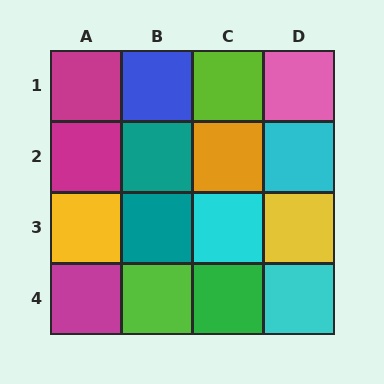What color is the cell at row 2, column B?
Teal.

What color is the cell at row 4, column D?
Cyan.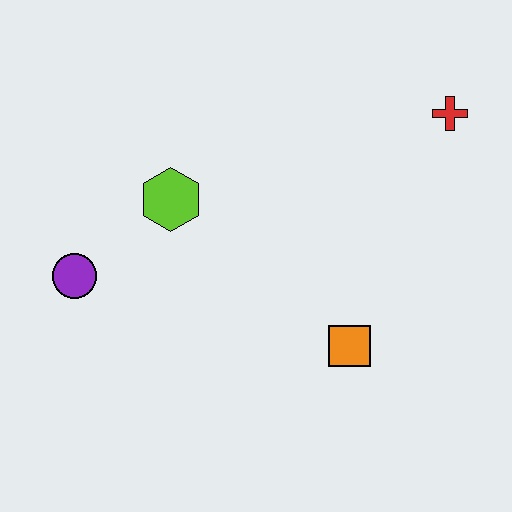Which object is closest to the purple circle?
The lime hexagon is closest to the purple circle.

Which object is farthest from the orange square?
The purple circle is farthest from the orange square.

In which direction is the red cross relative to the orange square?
The red cross is above the orange square.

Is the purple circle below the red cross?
Yes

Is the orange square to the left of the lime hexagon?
No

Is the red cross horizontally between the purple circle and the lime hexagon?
No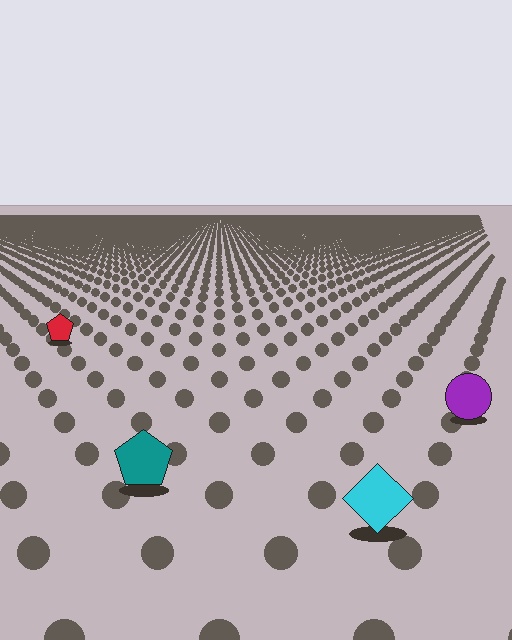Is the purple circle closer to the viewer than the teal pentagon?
No. The teal pentagon is closer — you can tell from the texture gradient: the ground texture is coarser near it.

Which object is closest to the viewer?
The cyan diamond is closest. The texture marks near it are larger and more spread out.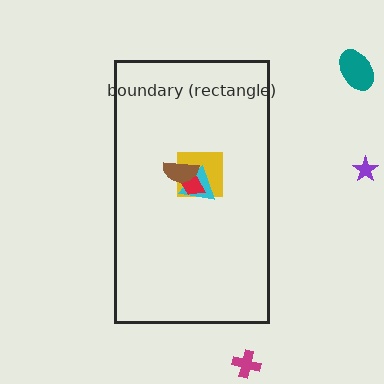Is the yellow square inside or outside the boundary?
Inside.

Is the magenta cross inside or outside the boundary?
Outside.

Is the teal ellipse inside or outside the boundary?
Outside.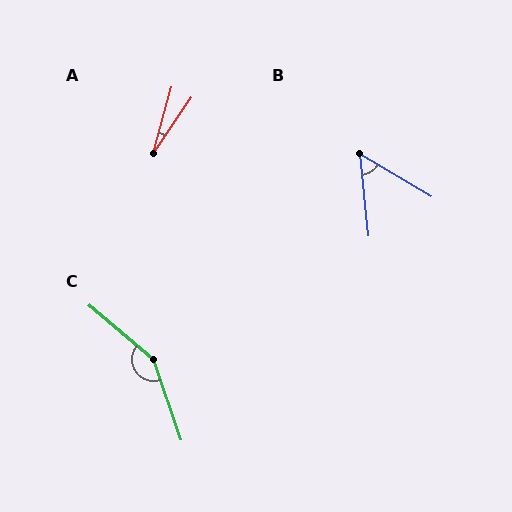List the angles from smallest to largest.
A (18°), B (53°), C (149°).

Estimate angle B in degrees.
Approximately 53 degrees.